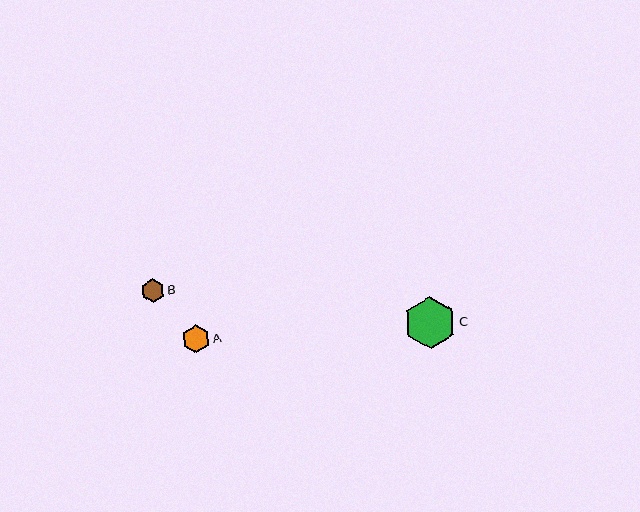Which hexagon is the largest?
Hexagon C is the largest with a size of approximately 52 pixels.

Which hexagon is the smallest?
Hexagon B is the smallest with a size of approximately 23 pixels.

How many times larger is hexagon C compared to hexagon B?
Hexagon C is approximately 2.2 times the size of hexagon B.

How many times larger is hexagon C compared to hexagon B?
Hexagon C is approximately 2.2 times the size of hexagon B.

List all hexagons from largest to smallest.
From largest to smallest: C, A, B.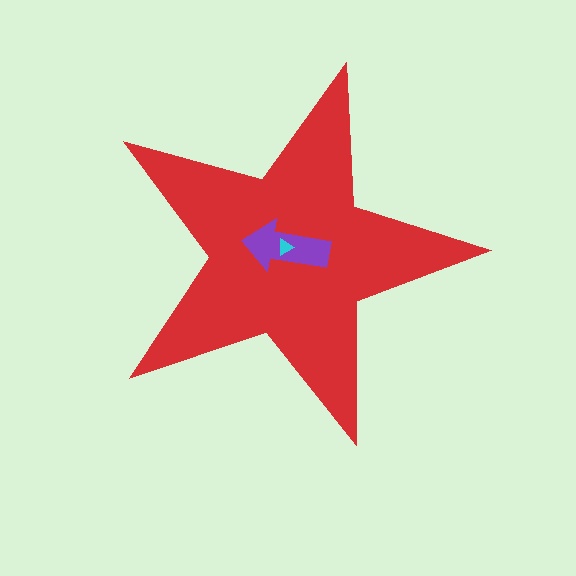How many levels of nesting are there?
3.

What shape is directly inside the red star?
The purple arrow.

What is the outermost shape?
The red star.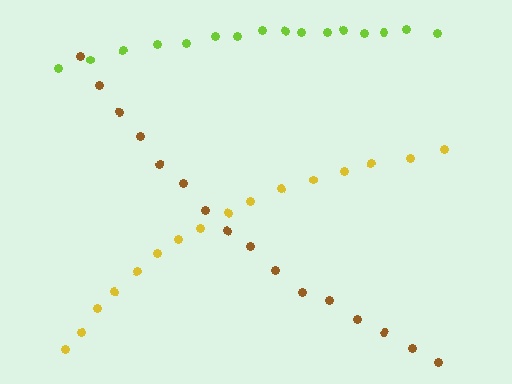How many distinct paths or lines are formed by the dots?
There are 3 distinct paths.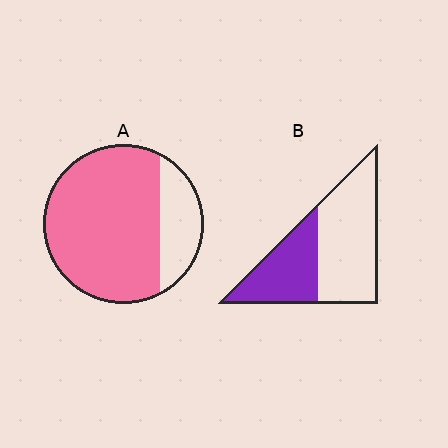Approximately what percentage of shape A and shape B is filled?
A is approximately 80% and B is approximately 40%.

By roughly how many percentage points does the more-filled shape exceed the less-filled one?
By roughly 40 percentage points (A over B).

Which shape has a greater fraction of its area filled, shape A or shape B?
Shape A.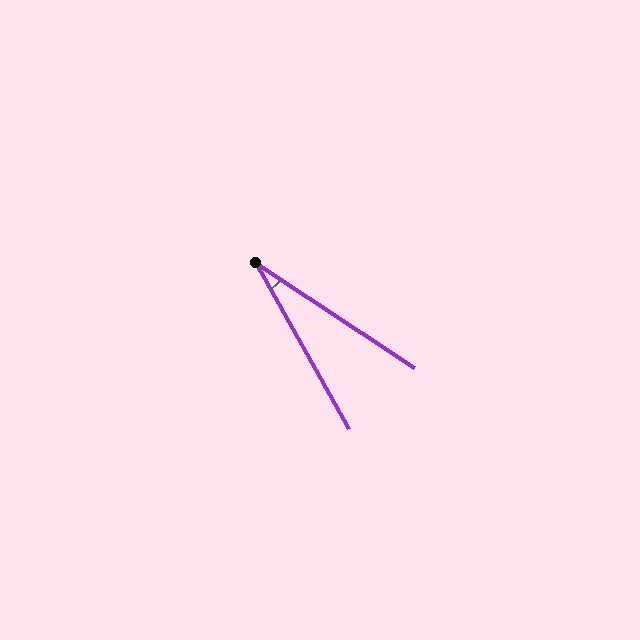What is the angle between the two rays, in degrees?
Approximately 27 degrees.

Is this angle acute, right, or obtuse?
It is acute.